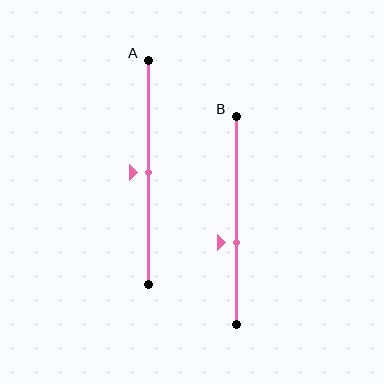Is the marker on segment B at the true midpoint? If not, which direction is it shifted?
No, the marker on segment B is shifted downward by about 11% of the segment length.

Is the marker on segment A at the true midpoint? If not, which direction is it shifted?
Yes, the marker on segment A is at the true midpoint.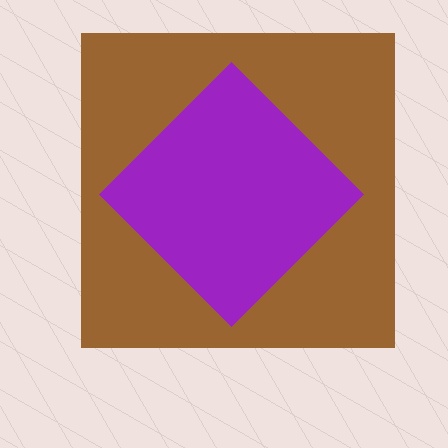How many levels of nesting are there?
2.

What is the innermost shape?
The purple diamond.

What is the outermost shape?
The brown square.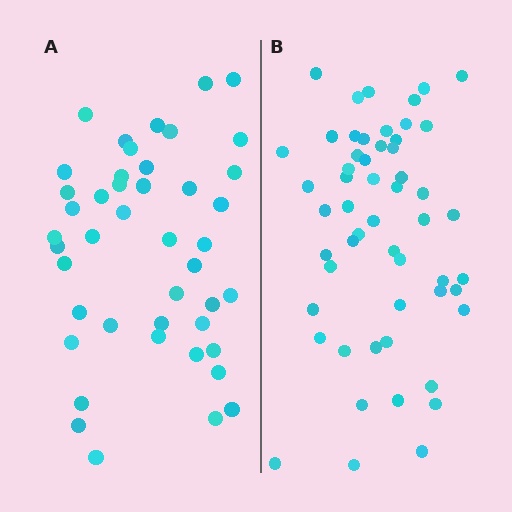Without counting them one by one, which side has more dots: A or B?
Region B (the right region) has more dots.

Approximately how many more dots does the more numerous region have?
Region B has roughly 10 or so more dots than region A.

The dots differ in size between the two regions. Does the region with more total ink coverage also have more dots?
No. Region A has more total ink coverage because its dots are larger, but region B actually contains more individual dots. Total area can be misleading — the number of items is what matters here.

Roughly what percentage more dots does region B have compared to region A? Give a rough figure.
About 25% more.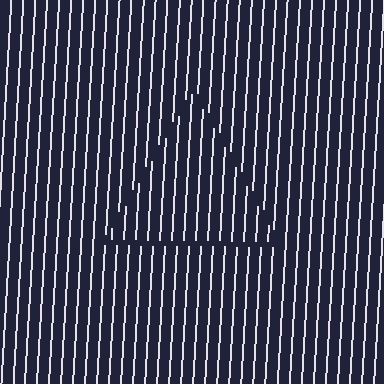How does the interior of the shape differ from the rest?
The interior of the shape contains the same grating, shifted by half a period — the contour is defined by the phase discontinuity where line-ends from the inner and outer gratings abut.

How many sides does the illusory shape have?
3 sides — the line-ends trace a triangle.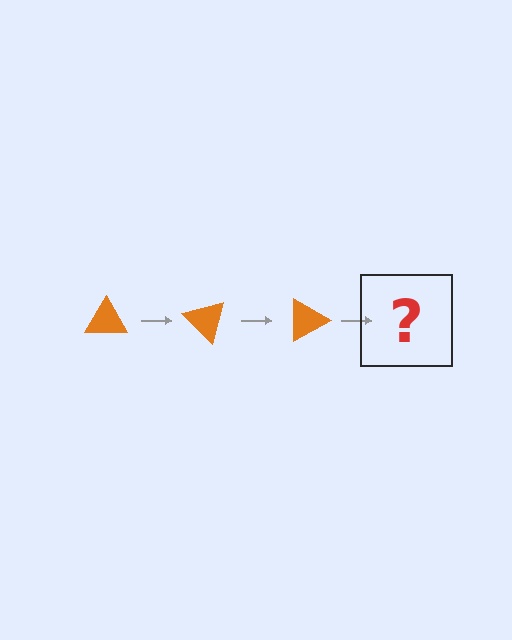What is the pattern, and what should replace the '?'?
The pattern is that the triangle rotates 45 degrees each step. The '?' should be an orange triangle rotated 135 degrees.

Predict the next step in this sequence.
The next step is an orange triangle rotated 135 degrees.